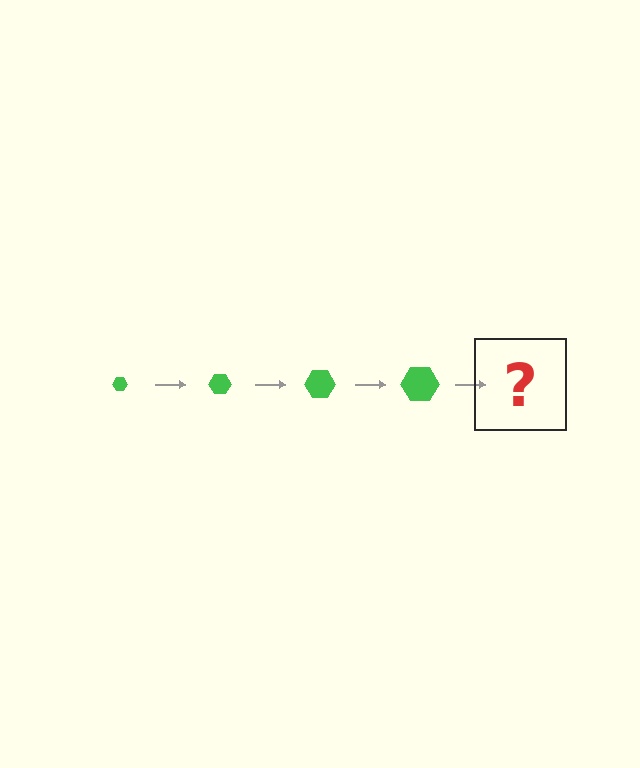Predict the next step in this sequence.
The next step is a green hexagon, larger than the previous one.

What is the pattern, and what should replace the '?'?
The pattern is that the hexagon gets progressively larger each step. The '?' should be a green hexagon, larger than the previous one.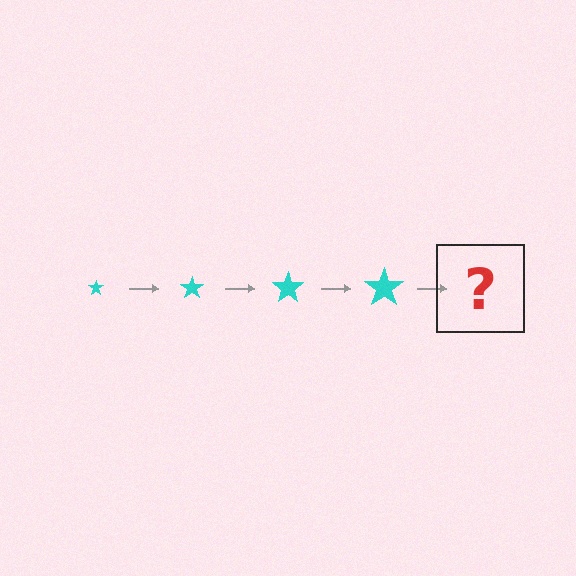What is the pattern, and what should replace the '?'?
The pattern is that the star gets progressively larger each step. The '?' should be a cyan star, larger than the previous one.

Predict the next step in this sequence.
The next step is a cyan star, larger than the previous one.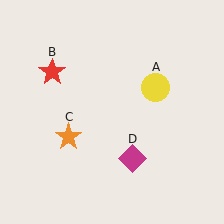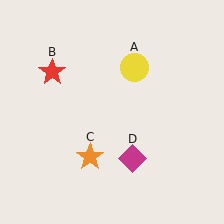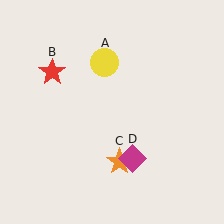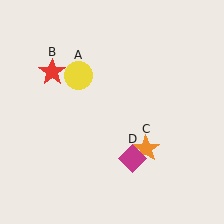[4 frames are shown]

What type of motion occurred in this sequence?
The yellow circle (object A), orange star (object C) rotated counterclockwise around the center of the scene.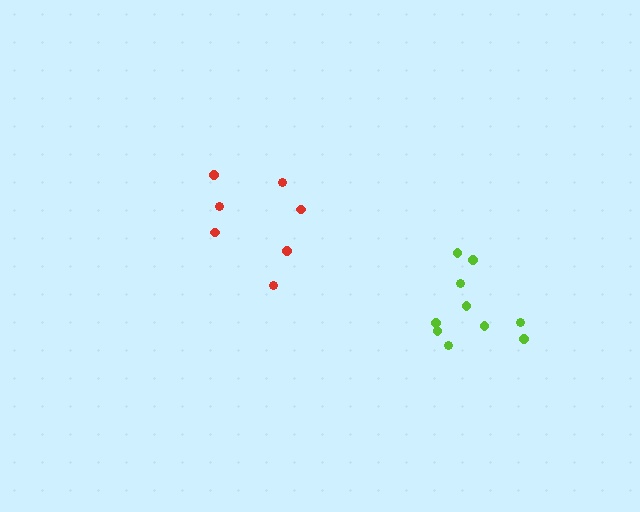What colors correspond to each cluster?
The clusters are colored: lime, red.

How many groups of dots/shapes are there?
There are 2 groups.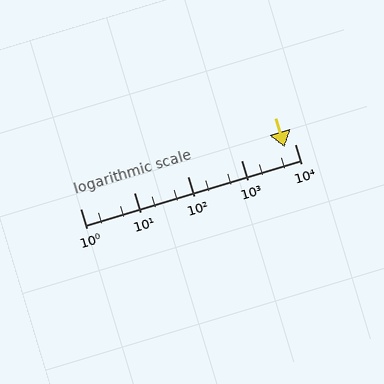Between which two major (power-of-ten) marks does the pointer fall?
The pointer is between 1000 and 10000.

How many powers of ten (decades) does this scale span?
The scale spans 4 decades, from 1 to 10000.